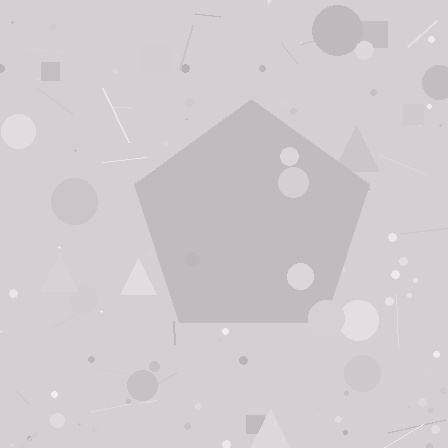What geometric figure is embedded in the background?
A pentagon is embedded in the background.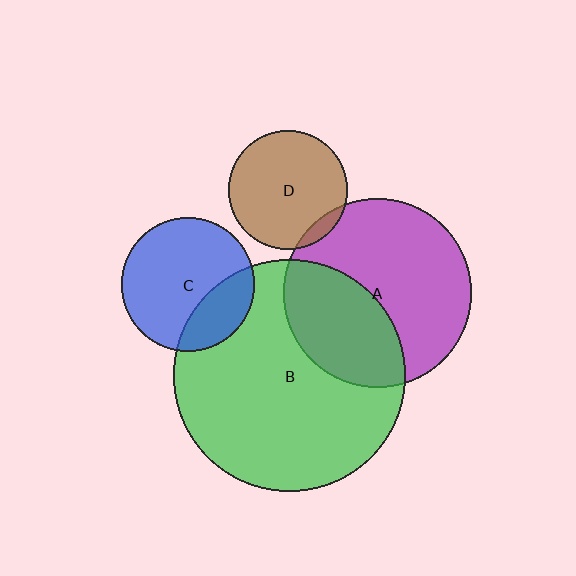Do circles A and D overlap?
Yes.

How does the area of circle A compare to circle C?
Approximately 2.0 times.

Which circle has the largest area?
Circle B (green).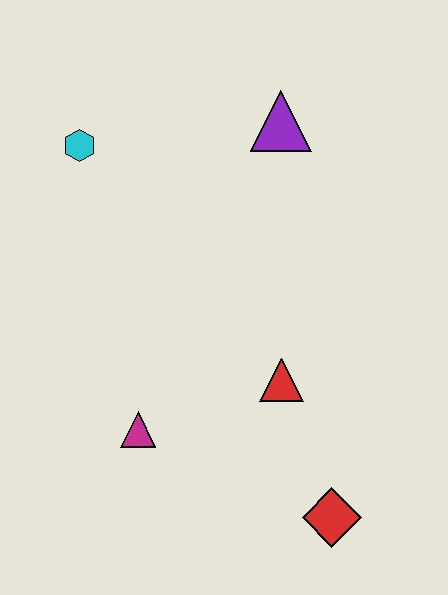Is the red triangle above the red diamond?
Yes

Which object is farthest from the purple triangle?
The red diamond is farthest from the purple triangle.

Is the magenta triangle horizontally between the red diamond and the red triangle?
No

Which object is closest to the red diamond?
The red triangle is closest to the red diamond.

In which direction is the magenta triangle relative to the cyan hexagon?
The magenta triangle is below the cyan hexagon.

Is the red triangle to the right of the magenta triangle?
Yes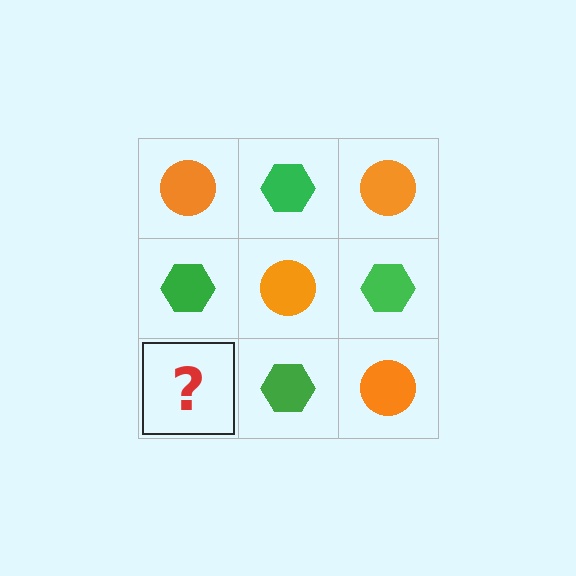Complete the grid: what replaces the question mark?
The question mark should be replaced with an orange circle.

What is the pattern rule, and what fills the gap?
The rule is that it alternates orange circle and green hexagon in a checkerboard pattern. The gap should be filled with an orange circle.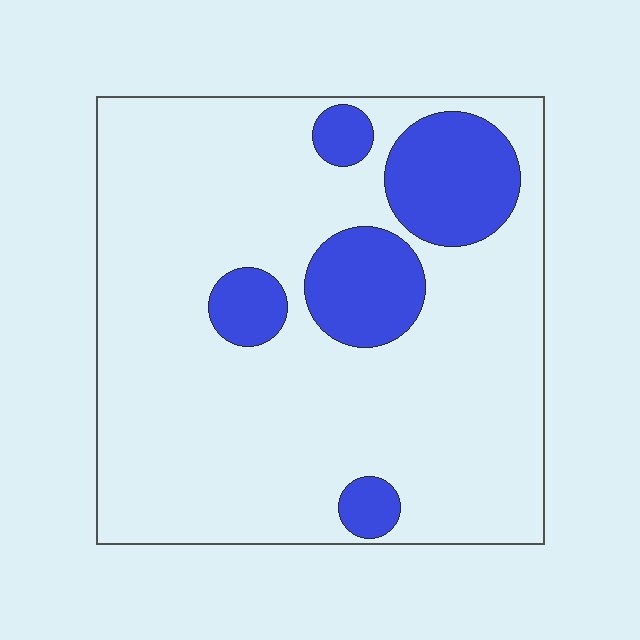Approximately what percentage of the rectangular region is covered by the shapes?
Approximately 20%.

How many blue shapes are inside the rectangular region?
5.